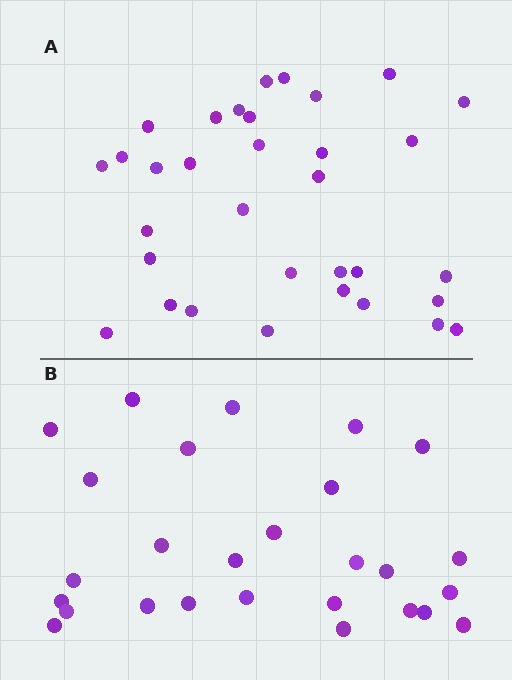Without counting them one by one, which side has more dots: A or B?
Region A (the top region) has more dots.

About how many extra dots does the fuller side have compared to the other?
Region A has about 6 more dots than region B.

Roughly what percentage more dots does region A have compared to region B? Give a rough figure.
About 20% more.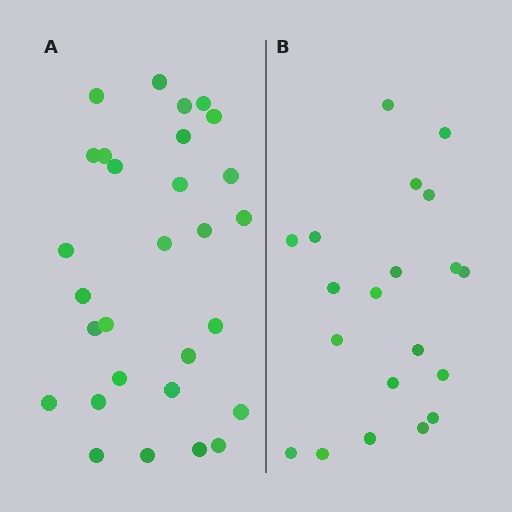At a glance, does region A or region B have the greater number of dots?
Region A (the left region) has more dots.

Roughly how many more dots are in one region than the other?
Region A has roughly 8 or so more dots than region B.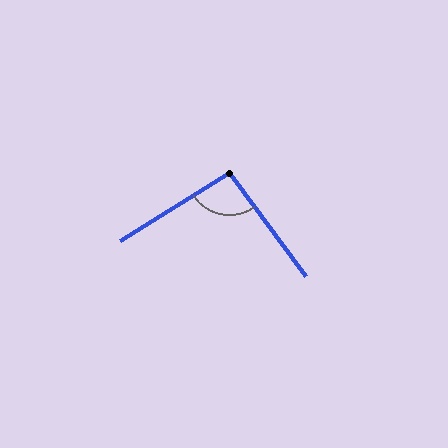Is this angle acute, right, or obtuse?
It is approximately a right angle.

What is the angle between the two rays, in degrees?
Approximately 94 degrees.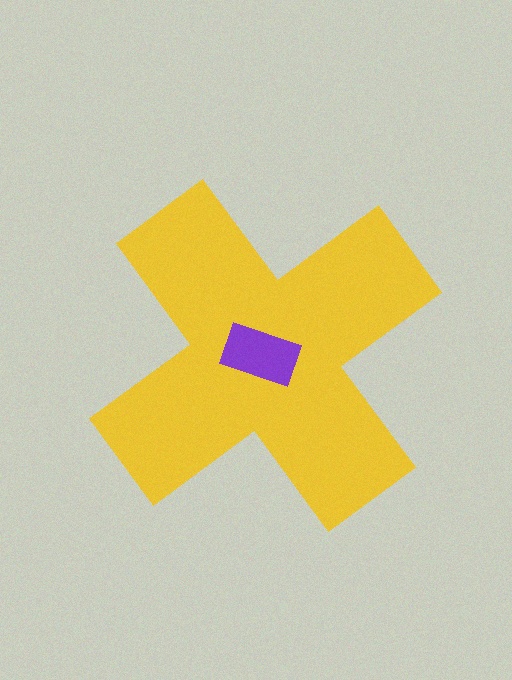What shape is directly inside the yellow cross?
The purple rectangle.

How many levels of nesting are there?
2.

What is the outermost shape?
The yellow cross.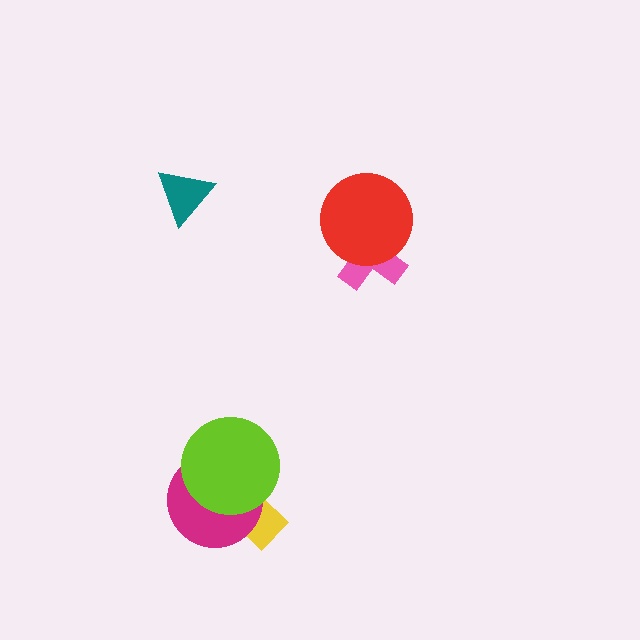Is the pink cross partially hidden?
Yes, it is partially covered by another shape.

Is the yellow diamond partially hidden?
Yes, it is partially covered by another shape.